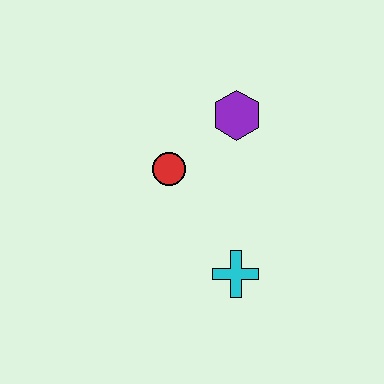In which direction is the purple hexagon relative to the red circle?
The purple hexagon is to the right of the red circle.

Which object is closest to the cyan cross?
The red circle is closest to the cyan cross.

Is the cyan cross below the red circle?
Yes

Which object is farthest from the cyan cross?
The purple hexagon is farthest from the cyan cross.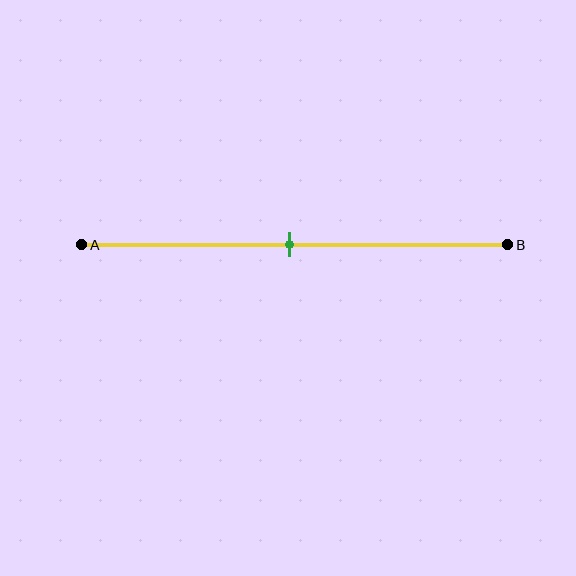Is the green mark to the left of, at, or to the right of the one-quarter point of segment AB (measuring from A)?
The green mark is to the right of the one-quarter point of segment AB.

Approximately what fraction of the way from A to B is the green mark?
The green mark is approximately 50% of the way from A to B.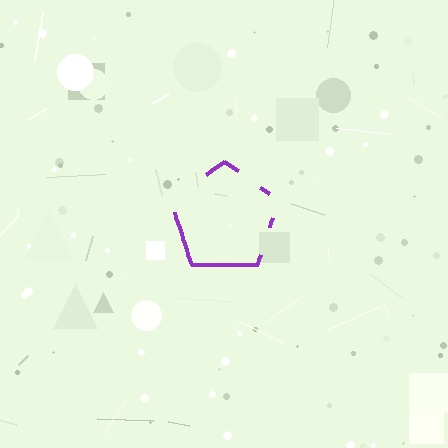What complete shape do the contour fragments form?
The contour fragments form a pentagon.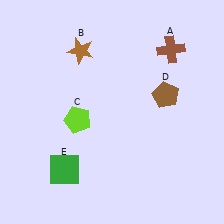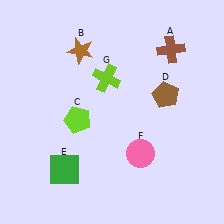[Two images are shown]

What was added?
A pink circle (F), a lime cross (G) were added in Image 2.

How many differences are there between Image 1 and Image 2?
There are 2 differences between the two images.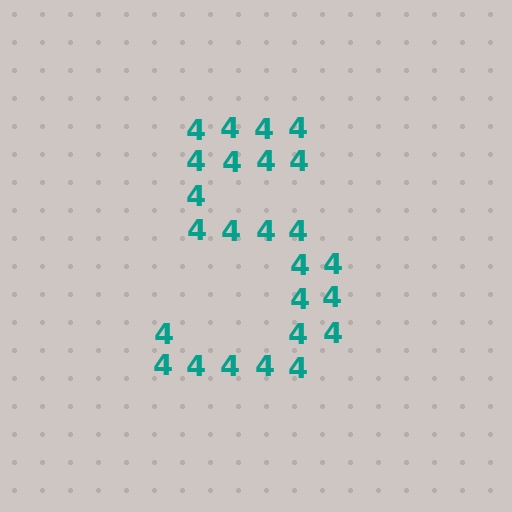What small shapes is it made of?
It is made of small digit 4's.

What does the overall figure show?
The overall figure shows the digit 5.